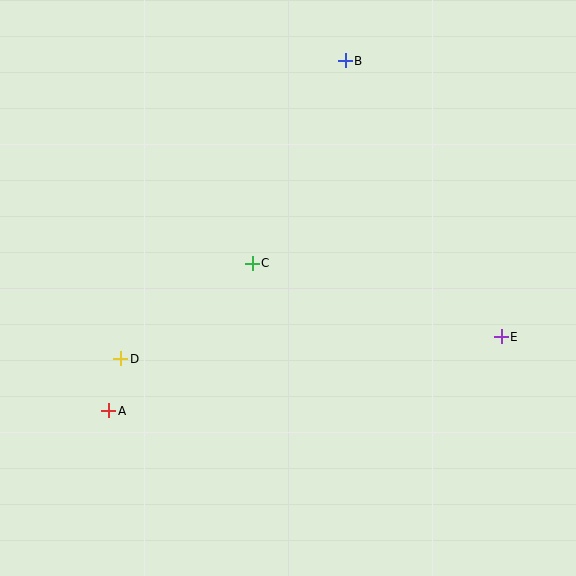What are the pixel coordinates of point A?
Point A is at (109, 411).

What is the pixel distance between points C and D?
The distance between C and D is 162 pixels.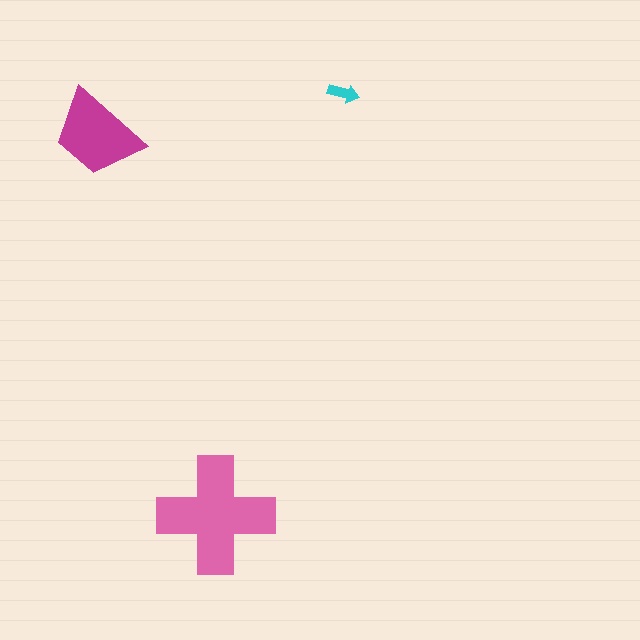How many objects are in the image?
There are 3 objects in the image.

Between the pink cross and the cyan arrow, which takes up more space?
The pink cross.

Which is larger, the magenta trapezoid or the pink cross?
The pink cross.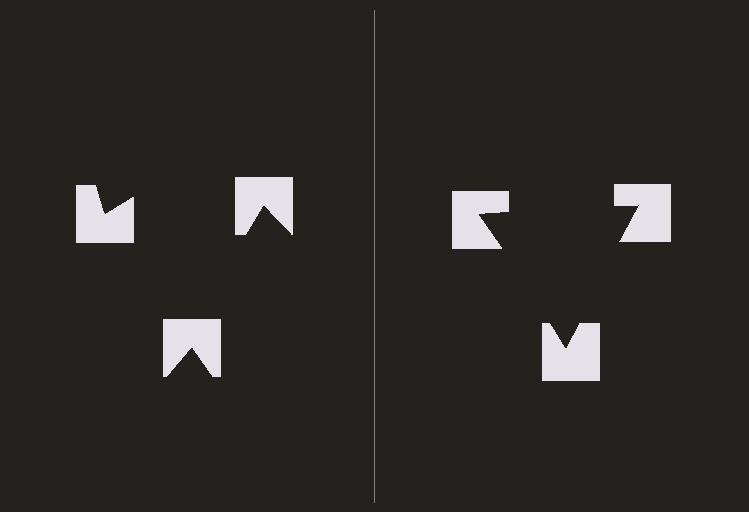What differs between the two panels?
The notched squares are positioned identically on both sides; only the wedge orientations differ. On the right they align to a triangle; on the left they are misaligned.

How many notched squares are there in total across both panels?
6 — 3 on each side.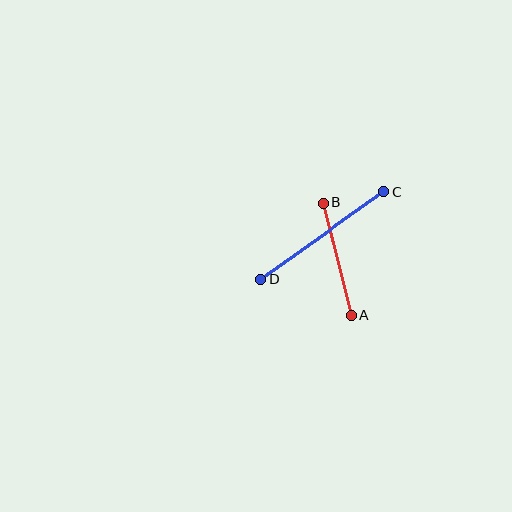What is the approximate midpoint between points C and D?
The midpoint is at approximately (322, 235) pixels.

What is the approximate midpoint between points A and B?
The midpoint is at approximately (337, 259) pixels.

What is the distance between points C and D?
The distance is approximately 150 pixels.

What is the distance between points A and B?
The distance is approximately 116 pixels.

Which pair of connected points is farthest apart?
Points C and D are farthest apart.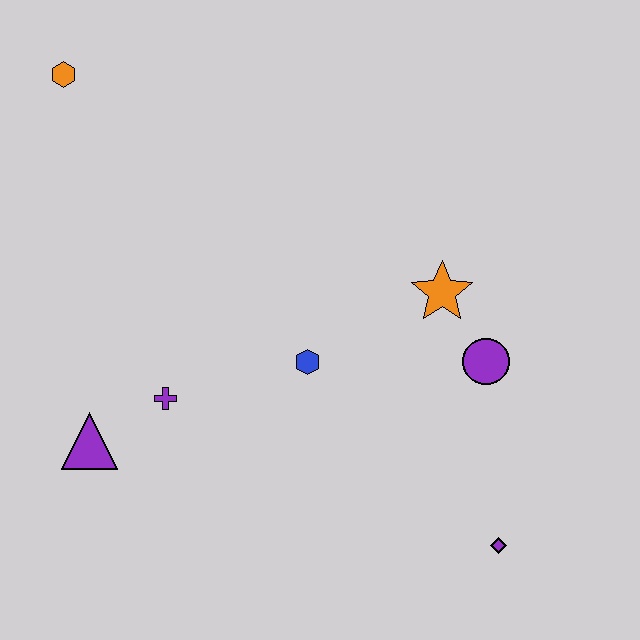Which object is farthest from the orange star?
The orange hexagon is farthest from the orange star.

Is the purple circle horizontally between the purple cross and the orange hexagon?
No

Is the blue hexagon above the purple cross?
Yes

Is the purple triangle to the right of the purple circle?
No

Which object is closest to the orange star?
The purple circle is closest to the orange star.